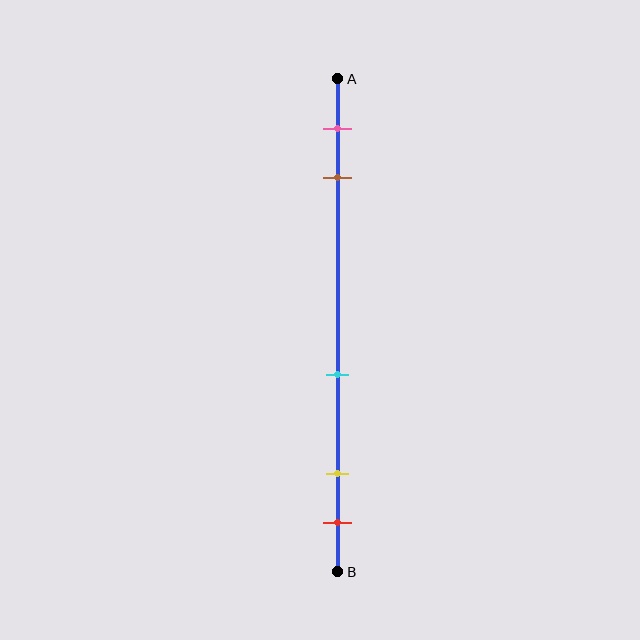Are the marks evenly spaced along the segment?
No, the marks are not evenly spaced.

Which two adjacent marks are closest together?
The yellow and red marks are the closest adjacent pair.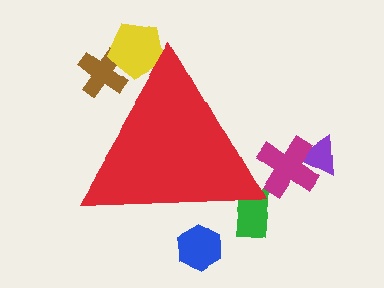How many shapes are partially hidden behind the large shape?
4 shapes are partially hidden.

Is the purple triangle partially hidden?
No, the purple triangle is fully visible.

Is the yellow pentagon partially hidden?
Yes, the yellow pentagon is partially hidden behind the red triangle.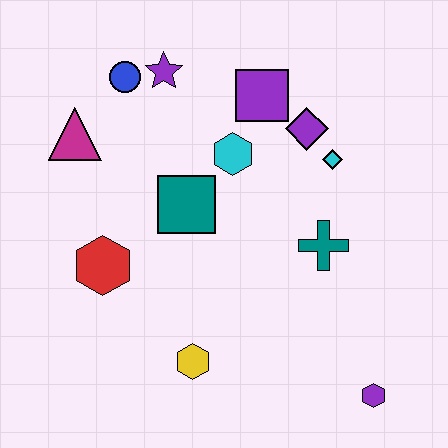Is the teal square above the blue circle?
No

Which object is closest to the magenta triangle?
The blue circle is closest to the magenta triangle.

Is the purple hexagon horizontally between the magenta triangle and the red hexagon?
No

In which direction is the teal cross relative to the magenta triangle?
The teal cross is to the right of the magenta triangle.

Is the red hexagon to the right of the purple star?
No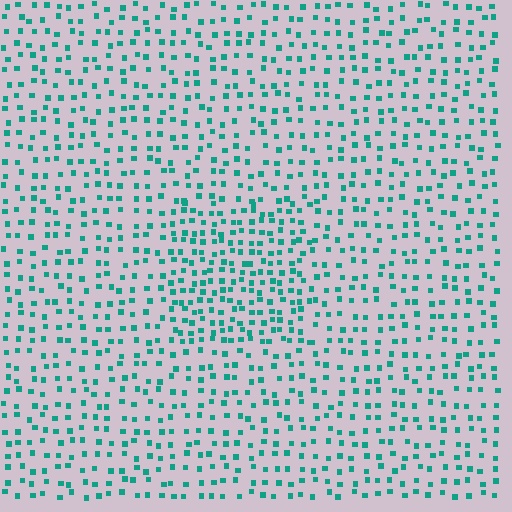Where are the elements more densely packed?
The elements are more densely packed inside the rectangle boundary.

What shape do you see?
I see a rectangle.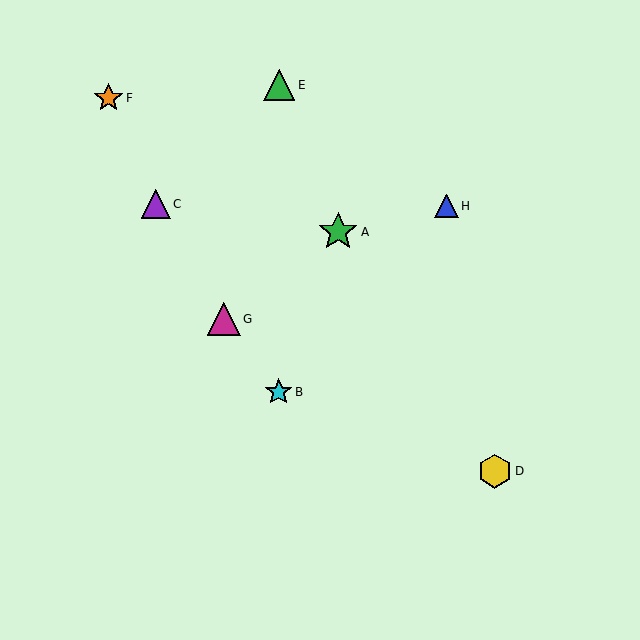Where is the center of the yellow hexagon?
The center of the yellow hexagon is at (495, 471).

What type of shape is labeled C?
Shape C is a purple triangle.